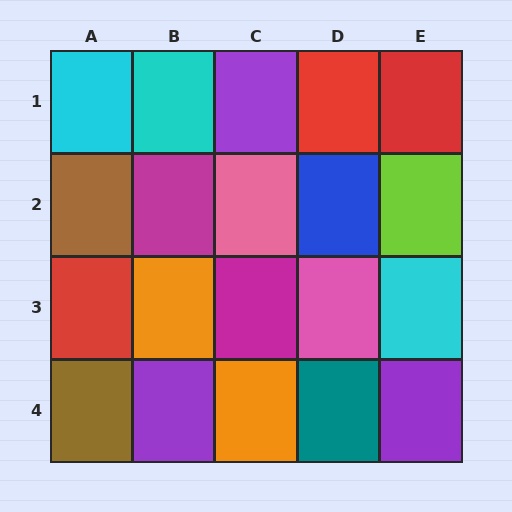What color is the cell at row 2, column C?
Pink.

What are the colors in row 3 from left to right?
Red, orange, magenta, pink, cyan.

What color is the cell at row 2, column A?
Brown.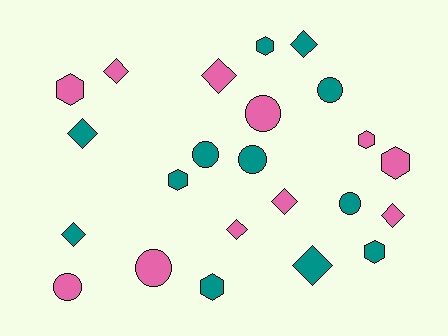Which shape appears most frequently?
Diamond, with 9 objects.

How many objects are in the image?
There are 23 objects.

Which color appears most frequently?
Teal, with 12 objects.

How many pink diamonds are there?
There are 5 pink diamonds.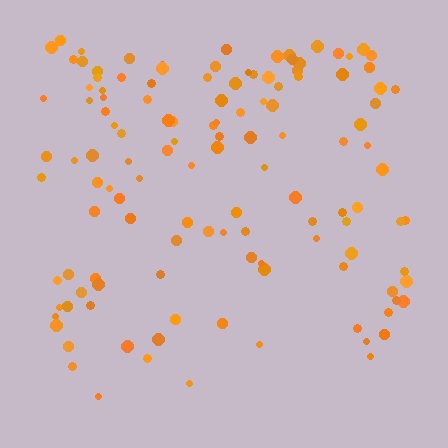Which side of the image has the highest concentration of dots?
The top.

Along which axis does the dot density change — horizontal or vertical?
Vertical.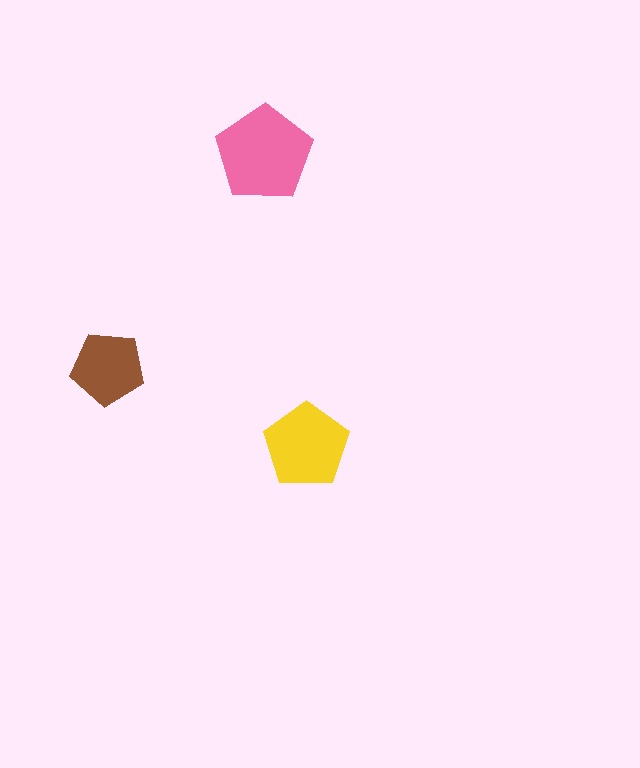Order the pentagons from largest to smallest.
the pink one, the yellow one, the brown one.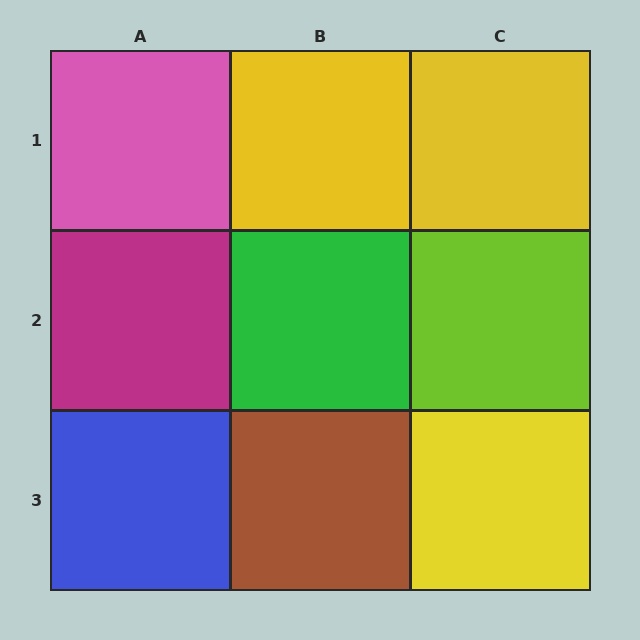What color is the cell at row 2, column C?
Lime.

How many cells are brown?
1 cell is brown.